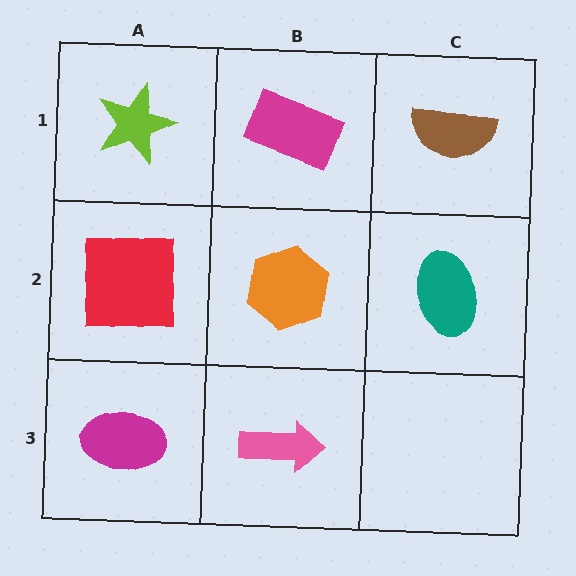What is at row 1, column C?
A brown semicircle.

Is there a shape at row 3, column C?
No, that cell is empty.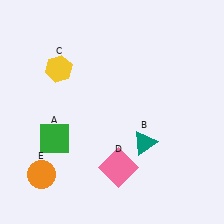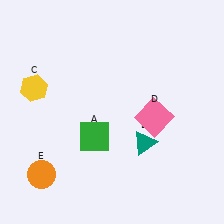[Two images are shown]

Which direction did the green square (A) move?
The green square (A) moved right.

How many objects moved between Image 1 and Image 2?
3 objects moved between the two images.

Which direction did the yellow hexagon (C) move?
The yellow hexagon (C) moved left.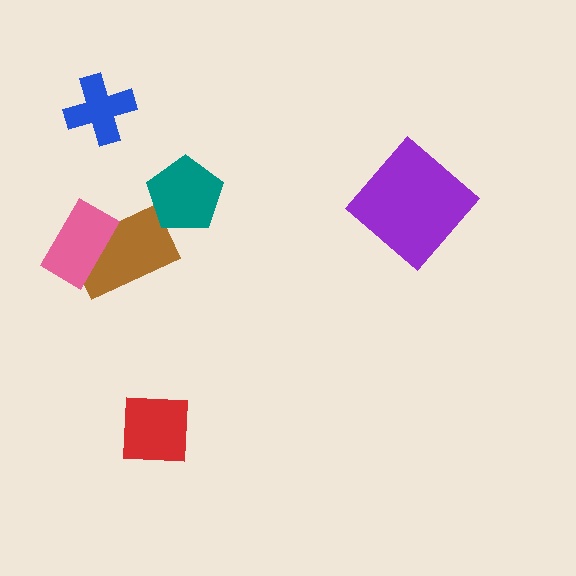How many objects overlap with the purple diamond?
0 objects overlap with the purple diamond.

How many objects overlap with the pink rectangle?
1 object overlaps with the pink rectangle.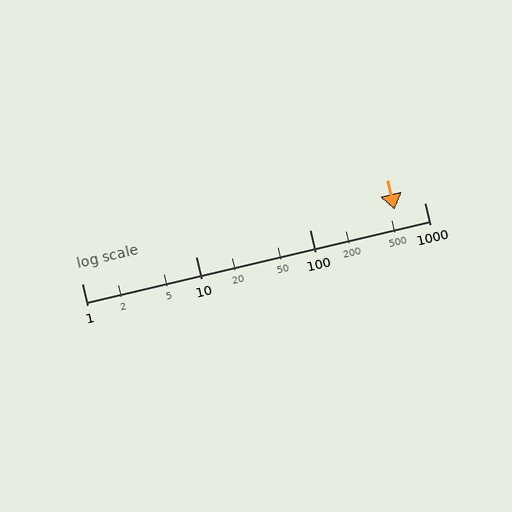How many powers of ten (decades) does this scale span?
The scale spans 3 decades, from 1 to 1000.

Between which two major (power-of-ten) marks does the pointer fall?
The pointer is between 100 and 1000.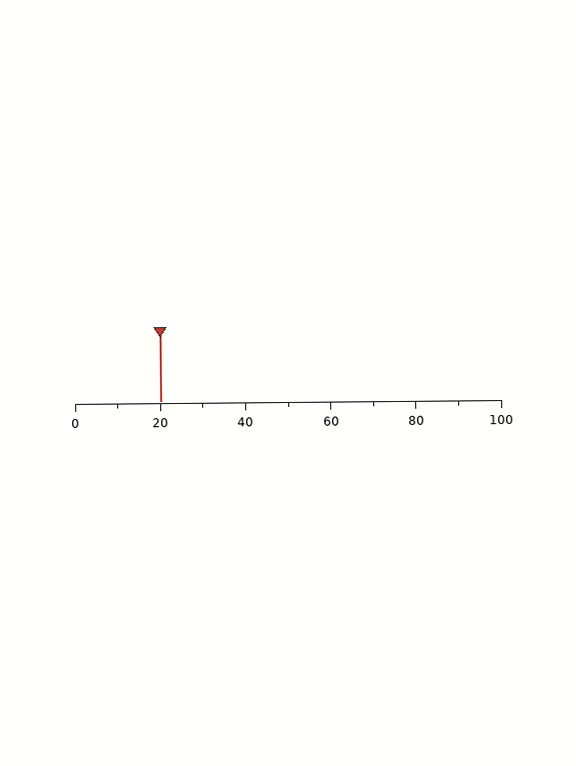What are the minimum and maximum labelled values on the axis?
The axis runs from 0 to 100.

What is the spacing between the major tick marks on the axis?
The major ticks are spaced 20 apart.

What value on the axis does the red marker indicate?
The marker indicates approximately 20.